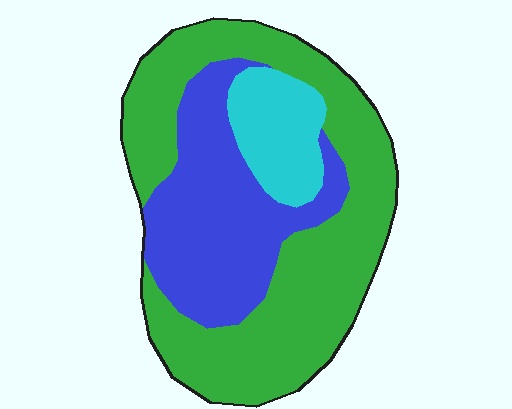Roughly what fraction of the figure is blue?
Blue covers 32% of the figure.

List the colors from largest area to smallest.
From largest to smallest: green, blue, cyan.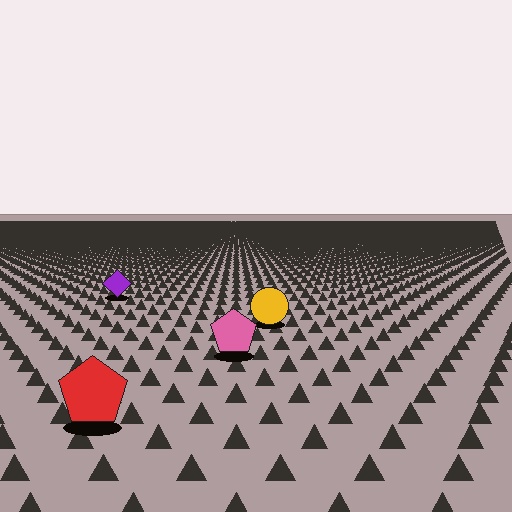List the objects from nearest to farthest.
From nearest to farthest: the red pentagon, the pink pentagon, the yellow circle, the purple diamond.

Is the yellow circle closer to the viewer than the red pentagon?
No. The red pentagon is closer — you can tell from the texture gradient: the ground texture is coarser near it.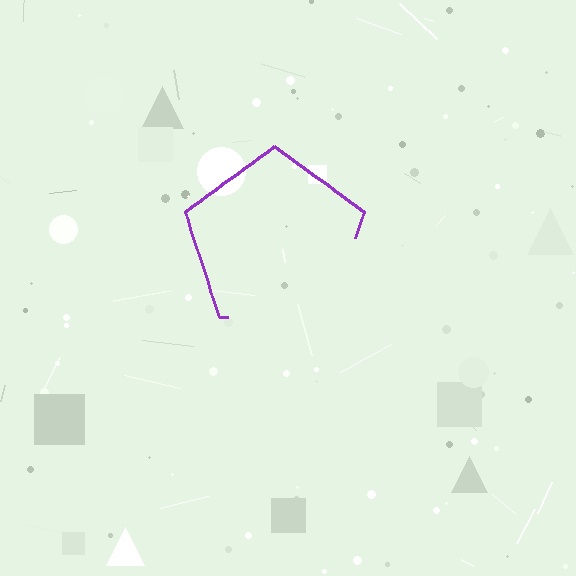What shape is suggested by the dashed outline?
The dashed outline suggests a pentagon.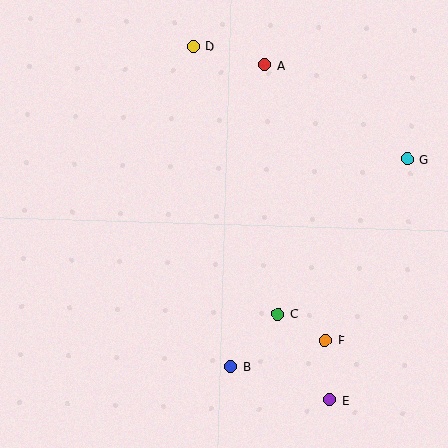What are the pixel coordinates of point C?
Point C is at (278, 314).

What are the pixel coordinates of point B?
Point B is at (231, 367).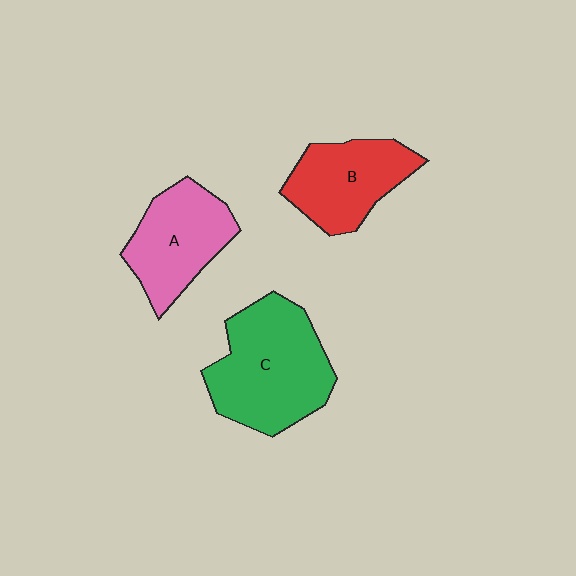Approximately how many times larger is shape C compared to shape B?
Approximately 1.4 times.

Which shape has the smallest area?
Shape B (red).